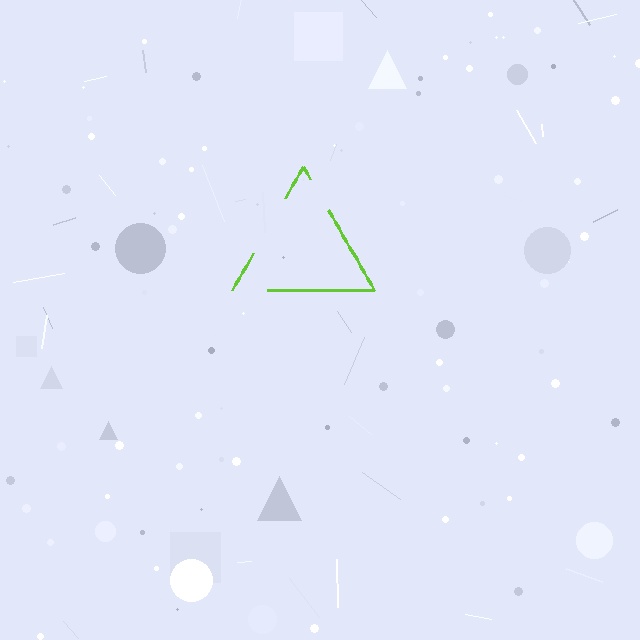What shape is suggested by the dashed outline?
The dashed outline suggests a triangle.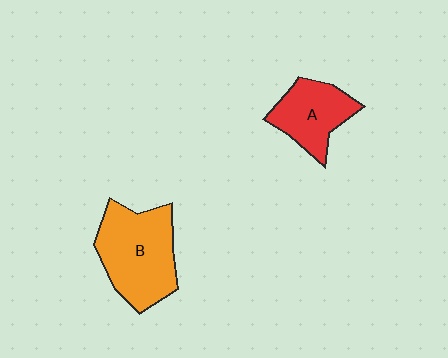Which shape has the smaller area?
Shape A (red).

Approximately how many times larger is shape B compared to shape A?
Approximately 1.5 times.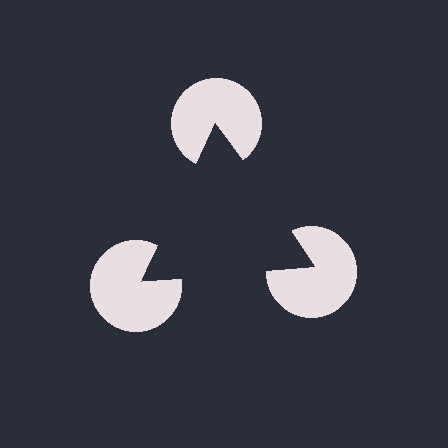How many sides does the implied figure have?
3 sides.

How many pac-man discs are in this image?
There are 3 — one at each vertex of the illusory triangle.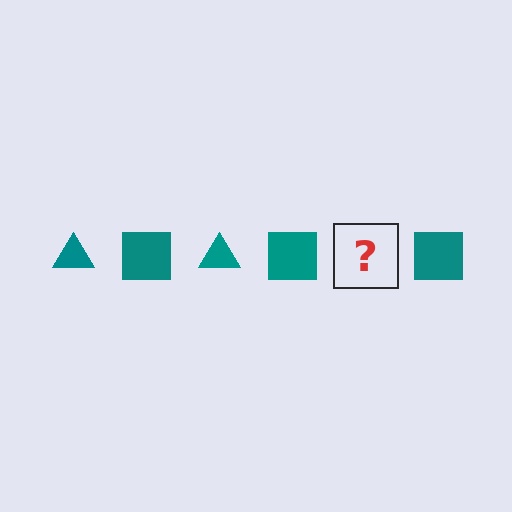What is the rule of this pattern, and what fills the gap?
The rule is that the pattern cycles through triangle, square shapes in teal. The gap should be filled with a teal triangle.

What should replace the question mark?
The question mark should be replaced with a teal triangle.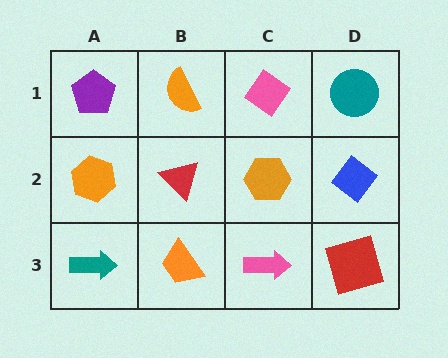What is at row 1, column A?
A purple pentagon.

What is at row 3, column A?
A teal arrow.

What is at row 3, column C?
A pink arrow.